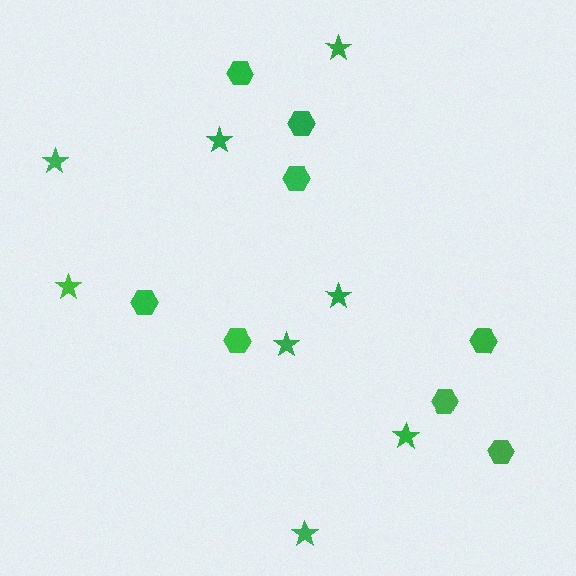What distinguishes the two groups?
There are 2 groups: one group of hexagons (8) and one group of stars (8).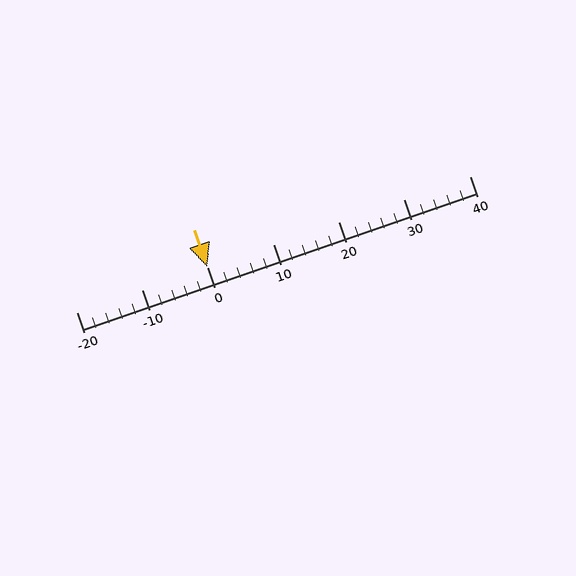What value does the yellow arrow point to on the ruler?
The yellow arrow points to approximately 0.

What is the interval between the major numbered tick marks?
The major tick marks are spaced 10 units apart.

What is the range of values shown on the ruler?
The ruler shows values from -20 to 40.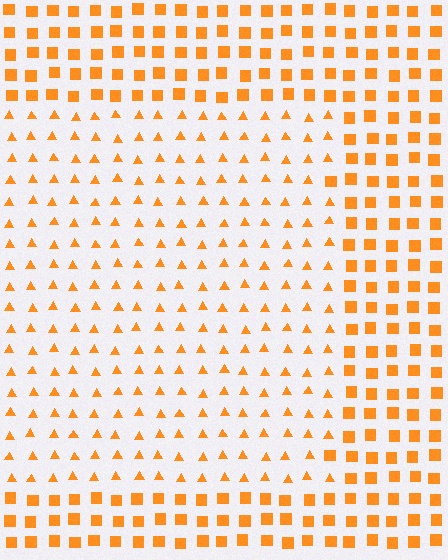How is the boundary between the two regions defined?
The boundary is defined by a change in element shape: triangles inside vs. squares outside. All elements share the same color and spacing.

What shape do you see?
I see a rectangle.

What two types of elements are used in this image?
The image uses triangles inside the rectangle region and squares outside it.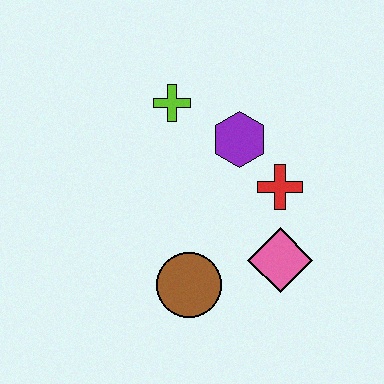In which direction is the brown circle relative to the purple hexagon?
The brown circle is below the purple hexagon.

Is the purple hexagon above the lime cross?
No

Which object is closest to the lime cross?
The purple hexagon is closest to the lime cross.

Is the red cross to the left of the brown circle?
No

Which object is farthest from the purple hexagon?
The brown circle is farthest from the purple hexagon.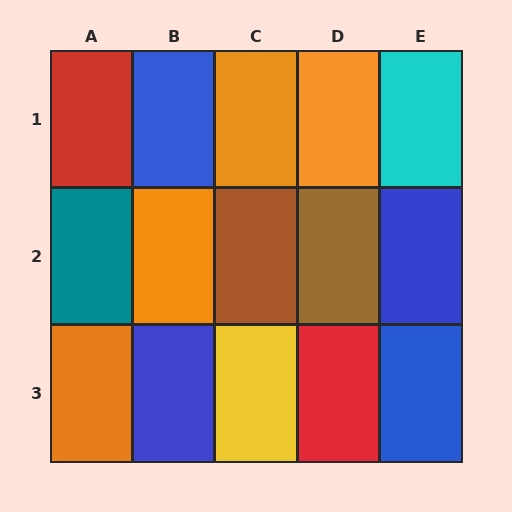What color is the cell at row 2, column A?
Teal.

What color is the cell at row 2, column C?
Brown.